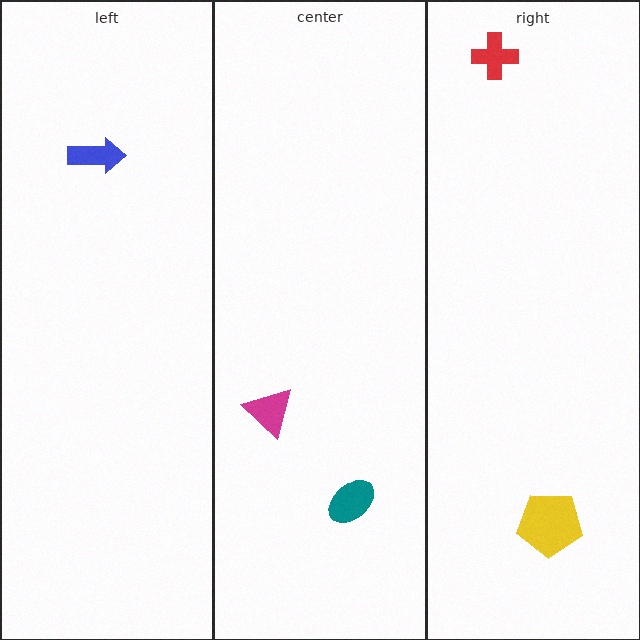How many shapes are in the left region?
1.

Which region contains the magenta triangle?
The center region.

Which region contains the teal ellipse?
The center region.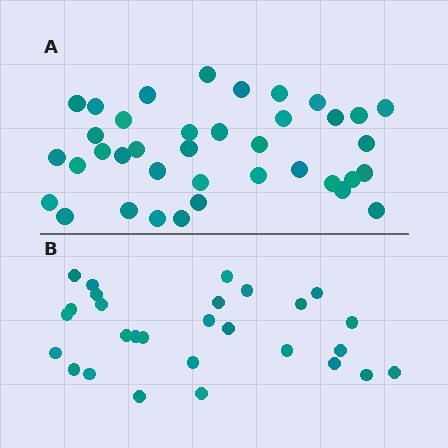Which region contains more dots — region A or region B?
Region A (the top region) has more dots.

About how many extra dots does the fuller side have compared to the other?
Region A has roughly 10 or so more dots than region B.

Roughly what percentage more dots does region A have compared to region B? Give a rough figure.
About 35% more.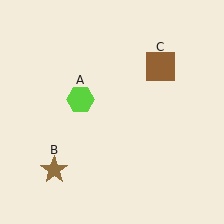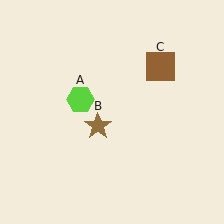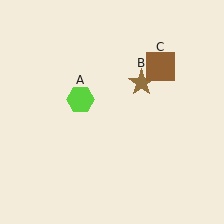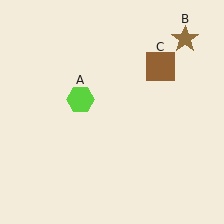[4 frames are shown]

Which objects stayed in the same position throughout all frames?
Lime hexagon (object A) and brown square (object C) remained stationary.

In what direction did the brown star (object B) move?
The brown star (object B) moved up and to the right.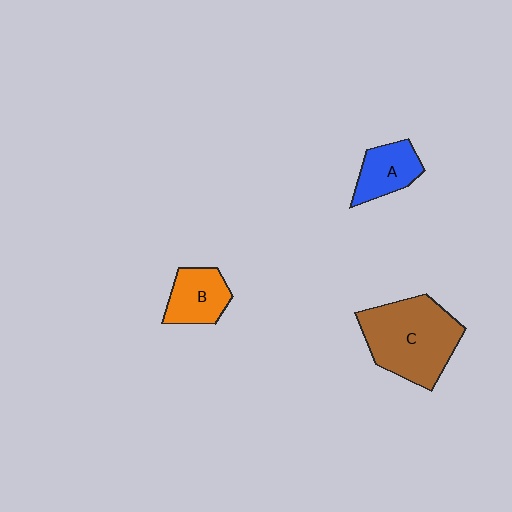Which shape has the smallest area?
Shape A (blue).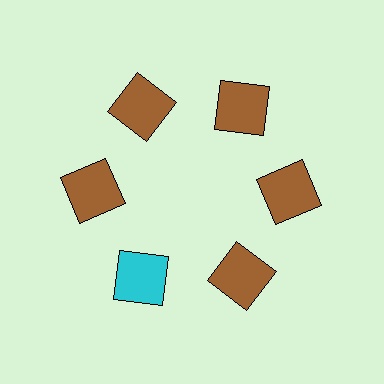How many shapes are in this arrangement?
There are 6 shapes arranged in a ring pattern.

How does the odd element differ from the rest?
It has a different color: cyan instead of brown.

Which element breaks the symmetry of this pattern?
The cyan square at roughly the 7 o'clock position breaks the symmetry. All other shapes are brown squares.